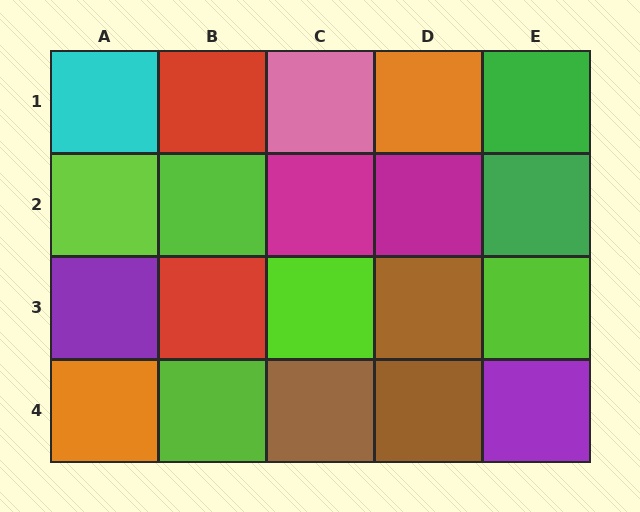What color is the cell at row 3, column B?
Red.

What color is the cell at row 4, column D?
Brown.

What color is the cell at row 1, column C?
Pink.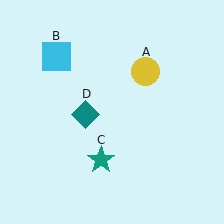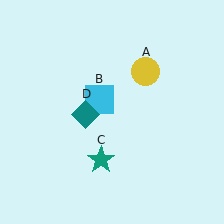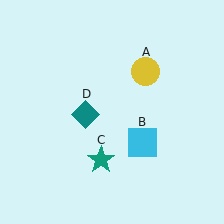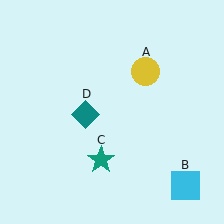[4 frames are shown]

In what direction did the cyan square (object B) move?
The cyan square (object B) moved down and to the right.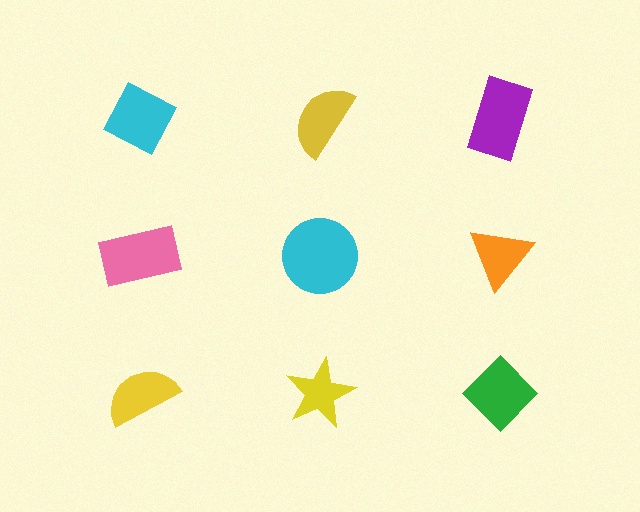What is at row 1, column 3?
A purple rectangle.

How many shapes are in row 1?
3 shapes.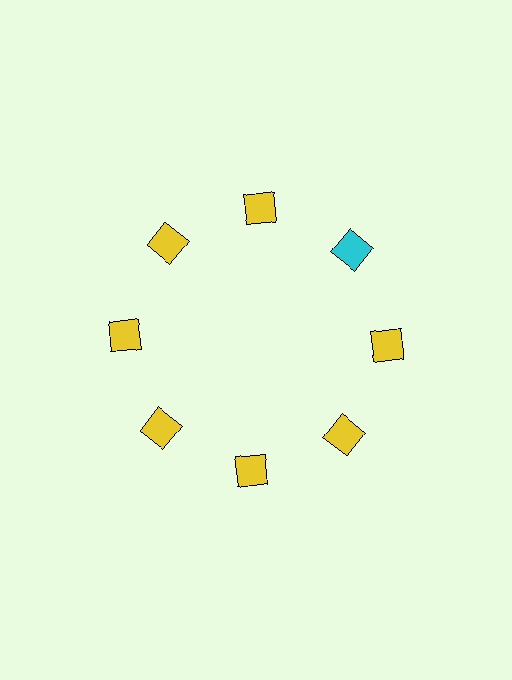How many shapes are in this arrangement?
There are 8 shapes arranged in a ring pattern.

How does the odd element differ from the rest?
It has a different color: cyan instead of yellow.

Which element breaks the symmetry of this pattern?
The cyan square at roughly the 2 o'clock position breaks the symmetry. All other shapes are yellow squares.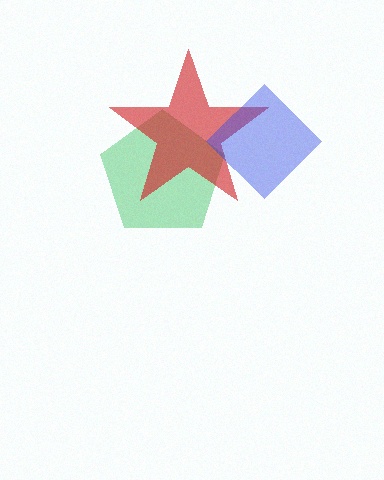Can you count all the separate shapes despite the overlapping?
Yes, there are 3 separate shapes.